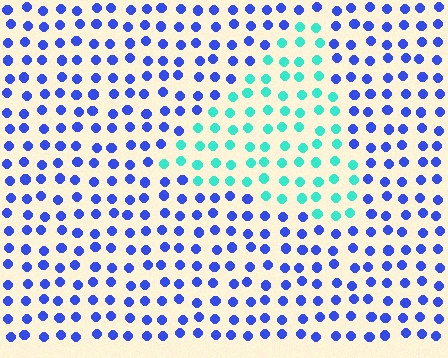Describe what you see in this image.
The image is filled with small blue elements in a uniform arrangement. A triangle-shaped region is visible where the elements are tinted to a slightly different hue, forming a subtle color boundary.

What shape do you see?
I see a triangle.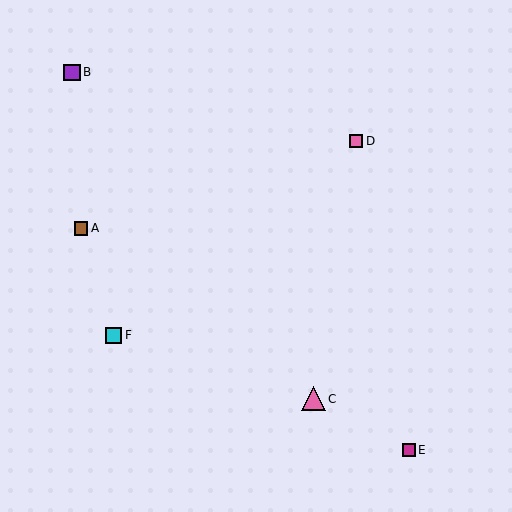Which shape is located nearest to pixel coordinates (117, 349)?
The cyan square (labeled F) at (114, 335) is nearest to that location.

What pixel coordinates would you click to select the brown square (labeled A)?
Click at (81, 228) to select the brown square A.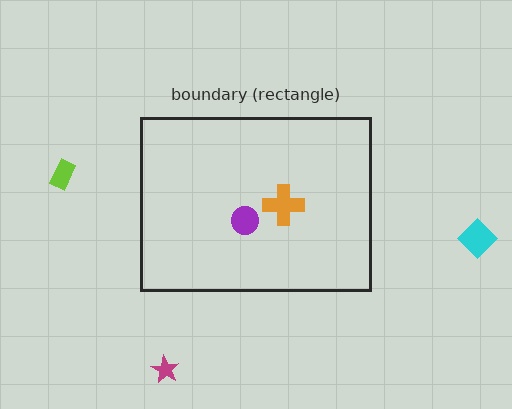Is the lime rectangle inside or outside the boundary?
Outside.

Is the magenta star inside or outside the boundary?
Outside.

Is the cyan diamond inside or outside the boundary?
Outside.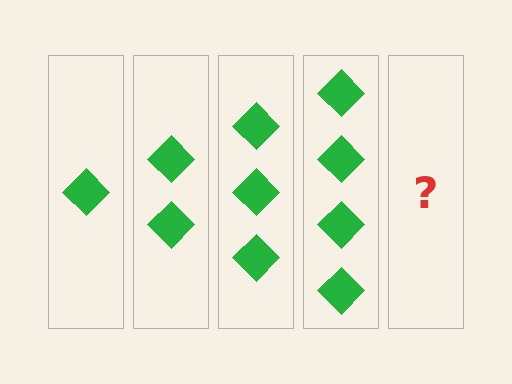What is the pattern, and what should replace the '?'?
The pattern is that each step adds one more diamond. The '?' should be 5 diamonds.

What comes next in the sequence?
The next element should be 5 diamonds.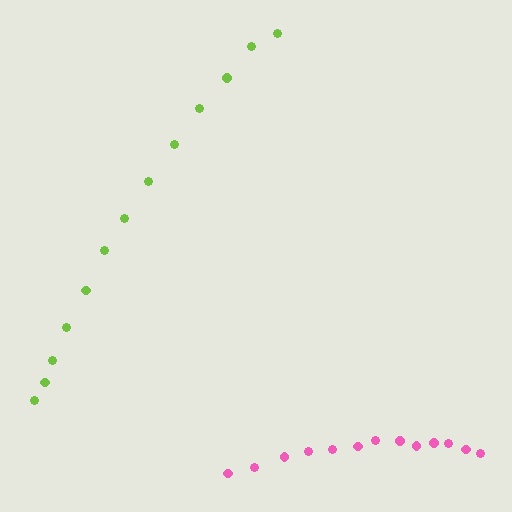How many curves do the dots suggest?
There are 2 distinct paths.